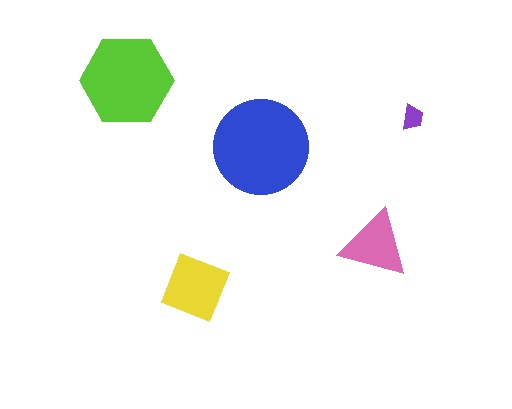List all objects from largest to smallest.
The blue circle, the lime hexagon, the yellow diamond, the pink triangle, the purple trapezoid.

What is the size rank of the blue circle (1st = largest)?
1st.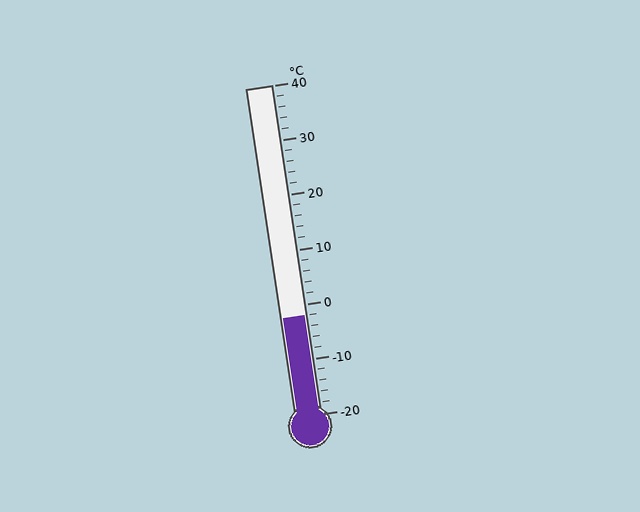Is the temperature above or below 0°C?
The temperature is below 0°C.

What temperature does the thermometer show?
The thermometer shows approximately -2°C.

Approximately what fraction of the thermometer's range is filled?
The thermometer is filled to approximately 30% of its range.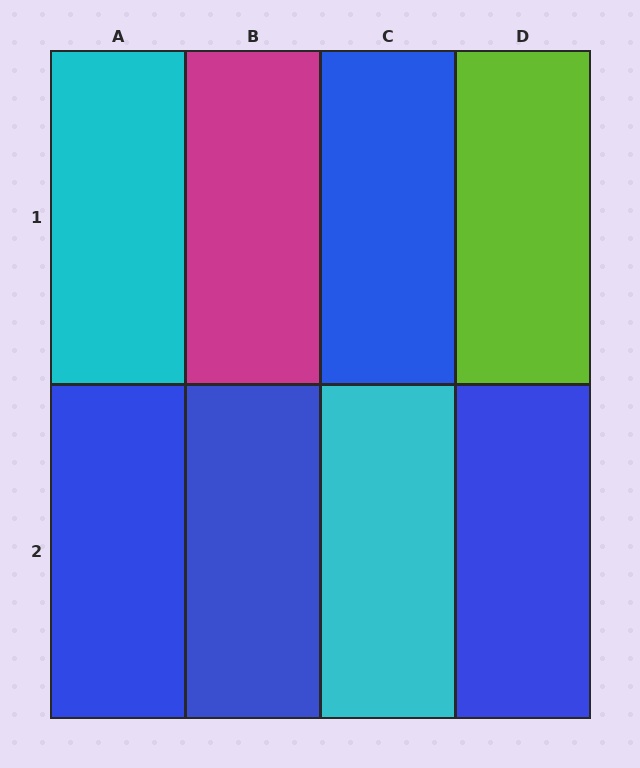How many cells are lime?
1 cell is lime.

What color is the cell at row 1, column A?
Cyan.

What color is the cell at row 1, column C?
Blue.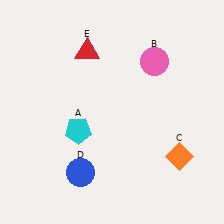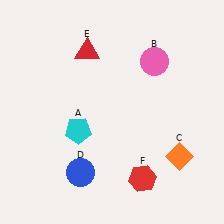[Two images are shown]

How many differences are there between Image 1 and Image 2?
There is 1 difference between the two images.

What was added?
A red hexagon (F) was added in Image 2.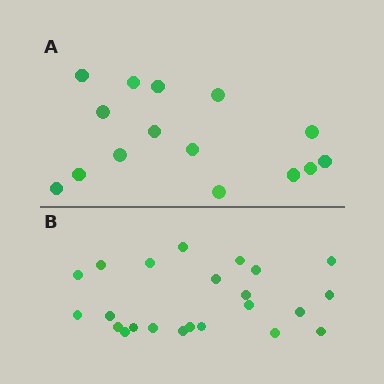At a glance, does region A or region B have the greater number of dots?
Region B (the bottom region) has more dots.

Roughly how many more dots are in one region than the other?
Region B has roughly 8 or so more dots than region A.